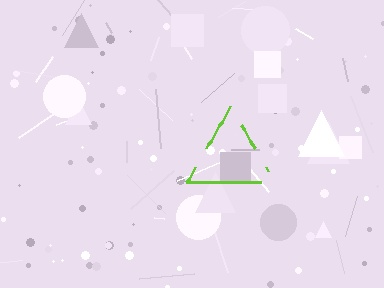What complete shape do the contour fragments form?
The contour fragments form a triangle.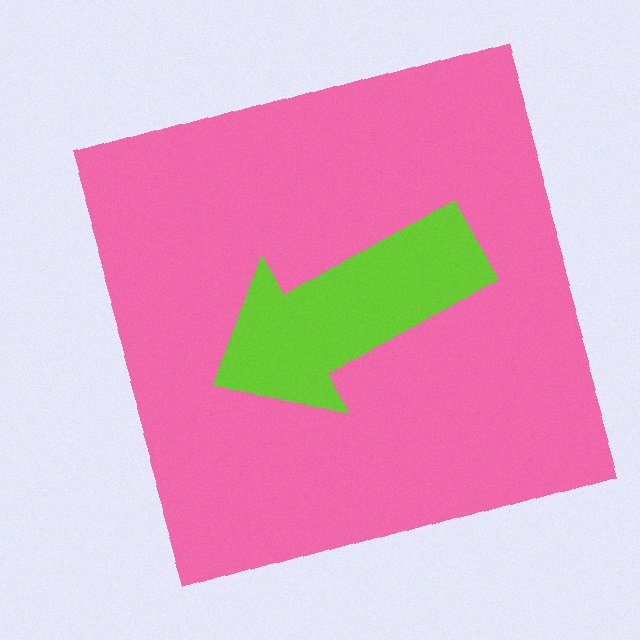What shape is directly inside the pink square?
The lime arrow.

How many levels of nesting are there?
2.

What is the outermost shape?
The pink square.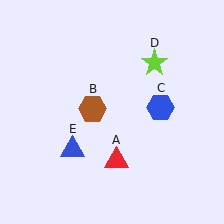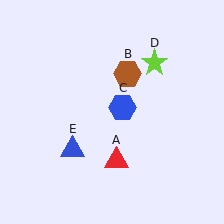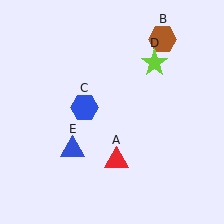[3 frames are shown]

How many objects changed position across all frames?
2 objects changed position: brown hexagon (object B), blue hexagon (object C).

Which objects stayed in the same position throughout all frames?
Red triangle (object A) and lime star (object D) and blue triangle (object E) remained stationary.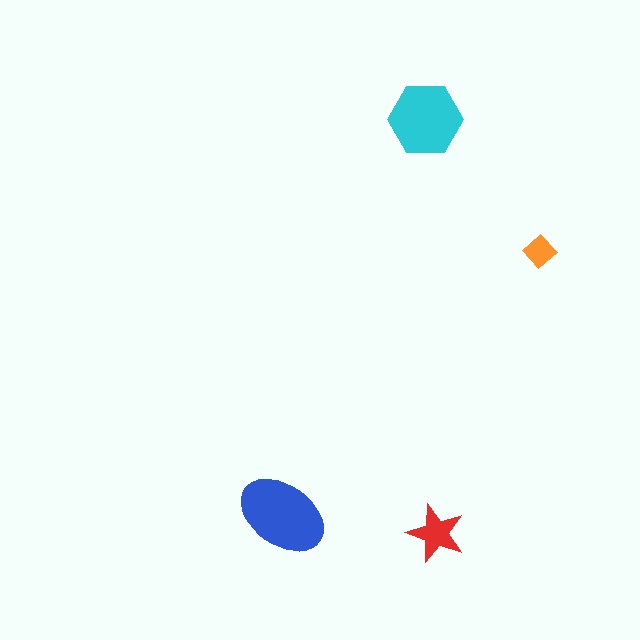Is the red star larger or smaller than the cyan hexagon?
Smaller.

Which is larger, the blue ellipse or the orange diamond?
The blue ellipse.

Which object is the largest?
The blue ellipse.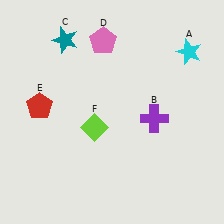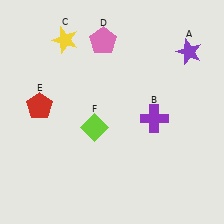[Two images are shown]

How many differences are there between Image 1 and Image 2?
There are 2 differences between the two images.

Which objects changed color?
A changed from cyan to purple. C changed from teal to yellow.